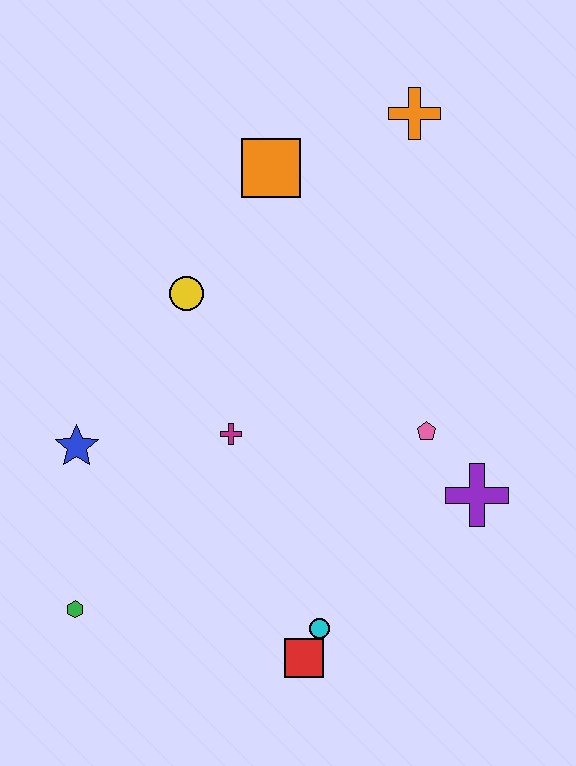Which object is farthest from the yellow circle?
The red square is farthest from the yellow circle.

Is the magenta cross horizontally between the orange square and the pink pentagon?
No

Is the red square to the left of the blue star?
No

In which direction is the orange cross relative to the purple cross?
The orange cross is above the purple cross.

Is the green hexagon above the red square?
Yes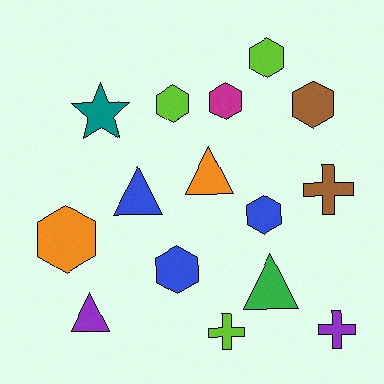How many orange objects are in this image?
There are 2 orange objects.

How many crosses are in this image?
There are 3 crosses.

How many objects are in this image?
There are 15 objects.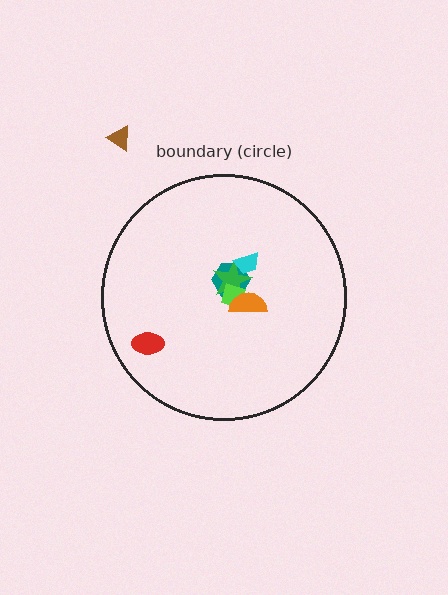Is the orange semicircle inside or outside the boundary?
Inside.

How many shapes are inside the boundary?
6 inside, 1 outside.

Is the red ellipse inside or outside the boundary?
Inside.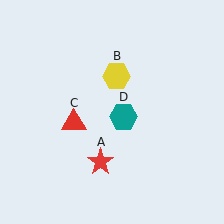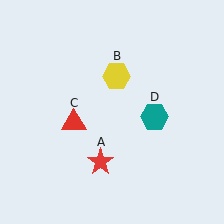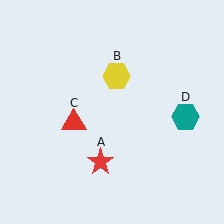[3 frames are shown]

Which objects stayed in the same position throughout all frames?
Red star (object A) and yellow hexagon (object B) and red triangle (object C) remained stationary.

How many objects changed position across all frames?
1 object changed position: teal hexagon (object D).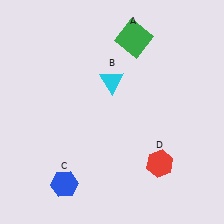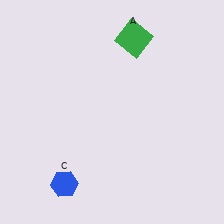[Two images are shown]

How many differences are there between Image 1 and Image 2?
There are 2 differences between the two images.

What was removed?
The cyan triangle (B), the red hexagon (D) were removed in Image 2.